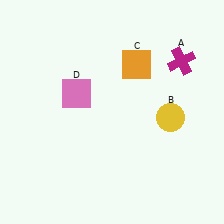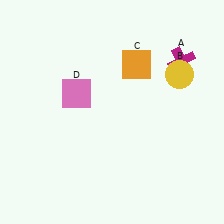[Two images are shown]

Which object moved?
The yellow circle (B) moved up.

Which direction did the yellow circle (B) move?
The yellow circle (B) moved up.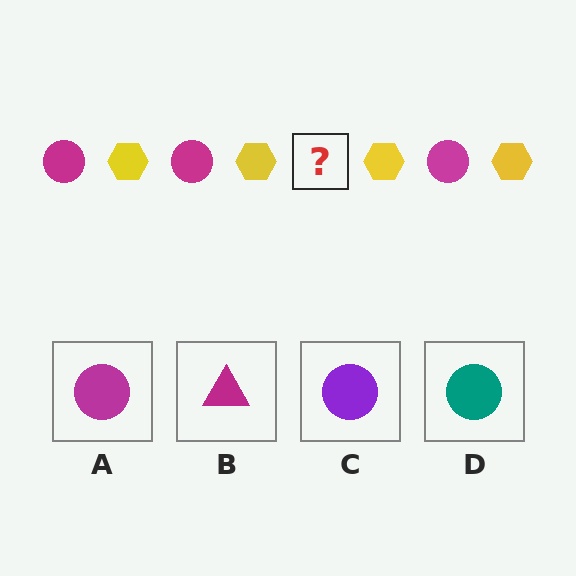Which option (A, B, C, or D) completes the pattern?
A.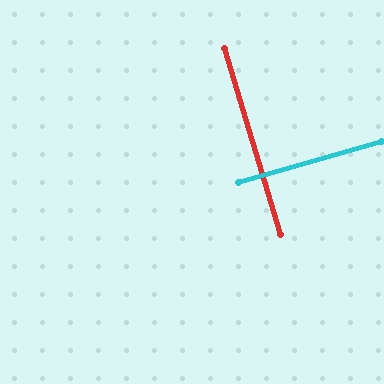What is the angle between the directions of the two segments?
Approximately 89 degrees.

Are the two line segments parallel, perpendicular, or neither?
Perpendicular — they meet at approximately 89°.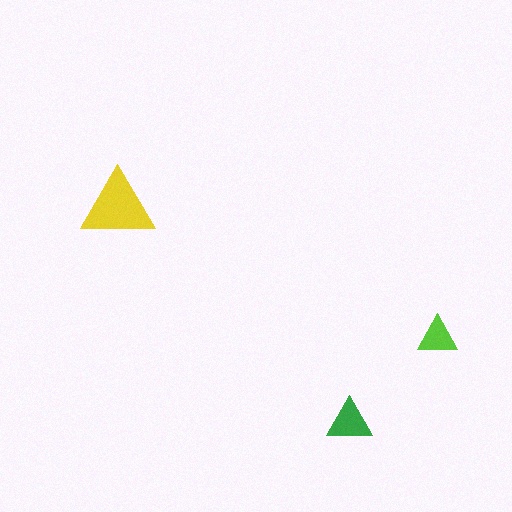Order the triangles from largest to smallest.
the yellow one, the green one, the lime one.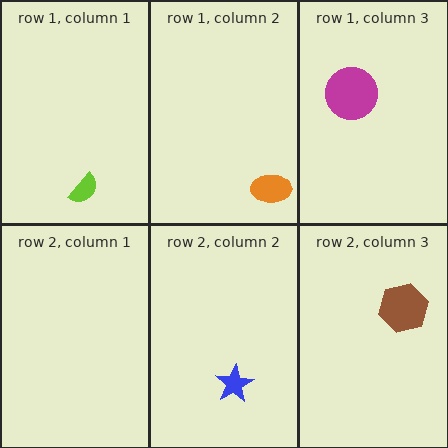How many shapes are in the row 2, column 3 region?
1.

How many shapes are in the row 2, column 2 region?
1.